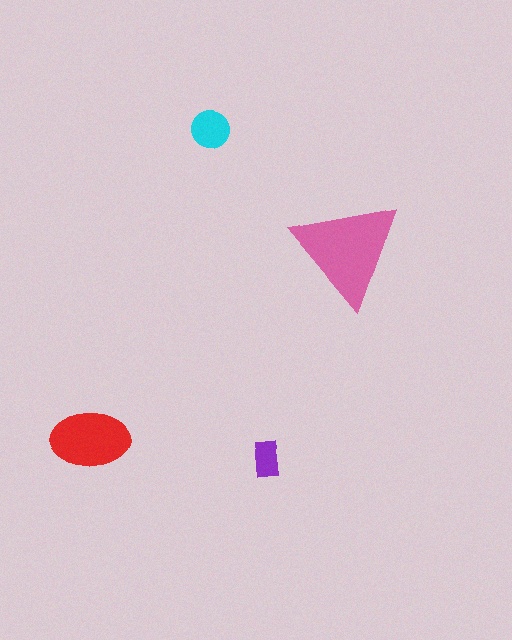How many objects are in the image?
There are 4 objects in the image.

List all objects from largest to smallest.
The pink triangle, the red ellipse, the cyan circle, the purple rectangle.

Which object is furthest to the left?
The red ellipse is leftmost.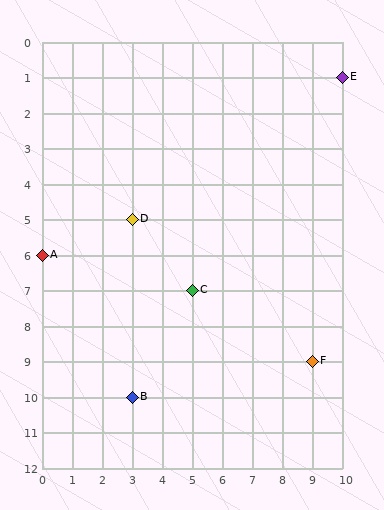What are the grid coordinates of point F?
Point F is at grid coordinates (9, 9).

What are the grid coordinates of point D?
Point D is at grid coordinates (3, 5).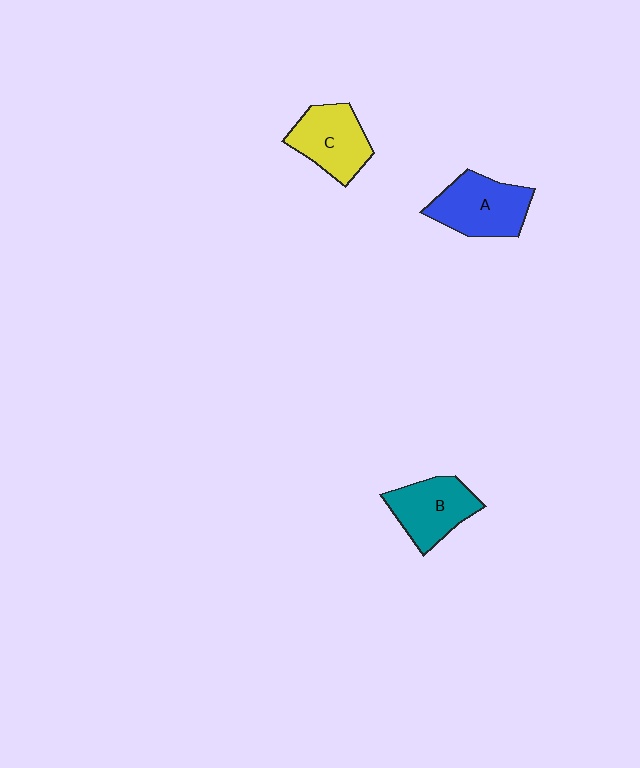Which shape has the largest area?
Shape A (blue).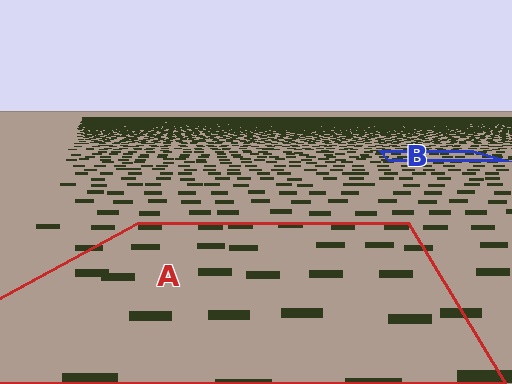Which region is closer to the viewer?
Region A is closer. The texture elements there are larger and more spread out.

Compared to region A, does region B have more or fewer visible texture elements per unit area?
Region B has more texture elements per unit area — they are packed more densely because it is farther away.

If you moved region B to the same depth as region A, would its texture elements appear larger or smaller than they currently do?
They would appear larger. At a closer depth, the same texture elements are projected at a bigger on-screen size.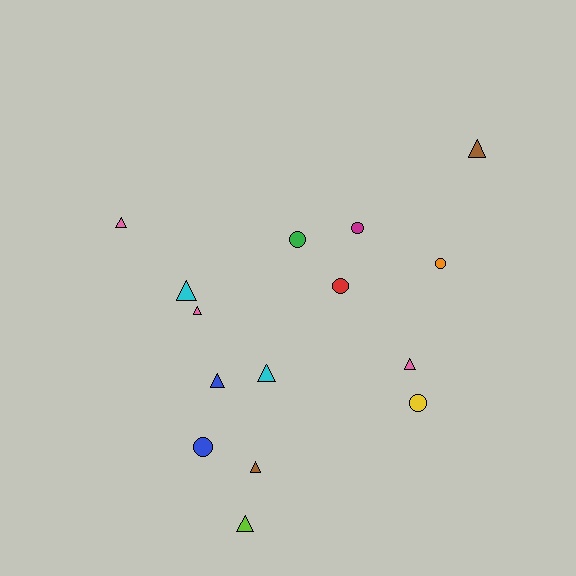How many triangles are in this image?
There are 9 triangles.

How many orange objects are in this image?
There is 1 orange object.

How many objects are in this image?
There are 15 objects.